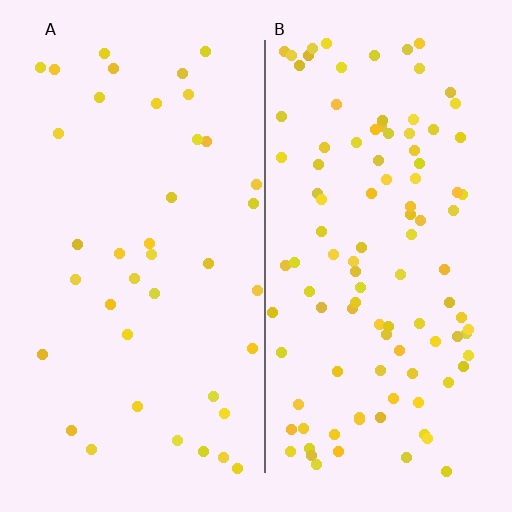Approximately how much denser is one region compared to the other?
Approximately 2.7× — region B over region A.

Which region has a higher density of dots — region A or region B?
B (the right).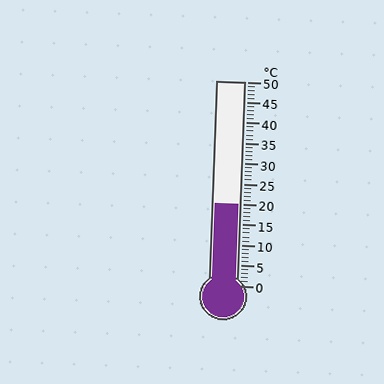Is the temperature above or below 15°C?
The temperature is above 15°C.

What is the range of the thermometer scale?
The thermometer scale ranges from 0°C to 50°C.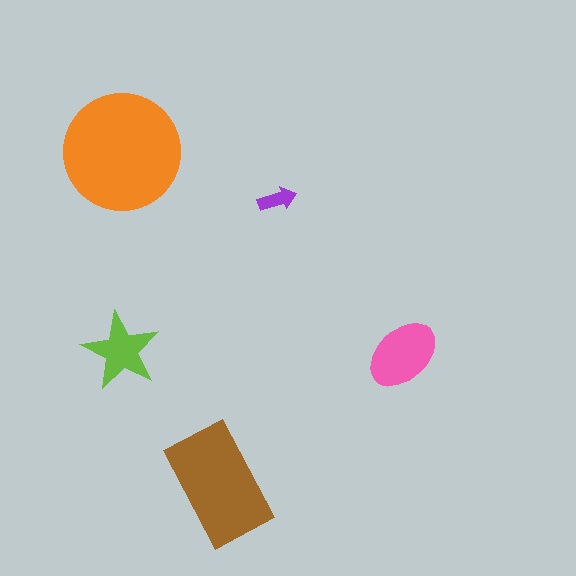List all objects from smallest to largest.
The purple arrow, the lime star, the pink ellipse, the brown rectangle, the orange circle.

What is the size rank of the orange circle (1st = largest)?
1st.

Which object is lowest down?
The brown rectangle is bottommost.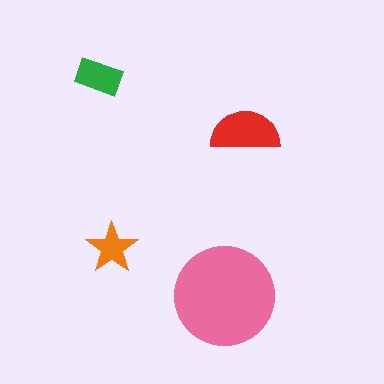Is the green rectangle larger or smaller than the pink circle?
Smaller.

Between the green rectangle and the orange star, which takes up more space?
The green rectangle.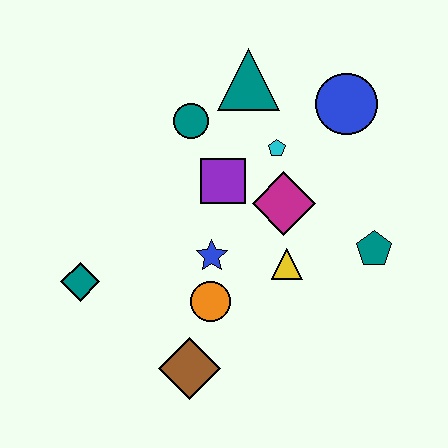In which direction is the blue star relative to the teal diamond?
The blue star is to the right of the teal diamond.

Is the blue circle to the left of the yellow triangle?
No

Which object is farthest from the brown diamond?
The blue circle is farthest from the brown diamond.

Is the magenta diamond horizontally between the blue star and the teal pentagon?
Yes